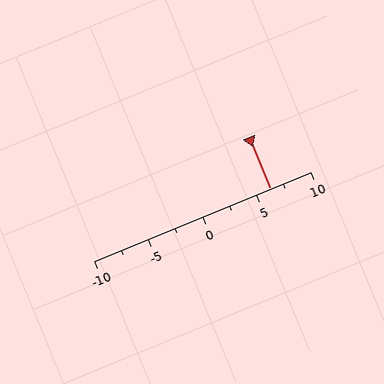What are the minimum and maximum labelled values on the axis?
The axis runs from -10 to 10.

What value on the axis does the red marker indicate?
The marker indicates approximately 6.2.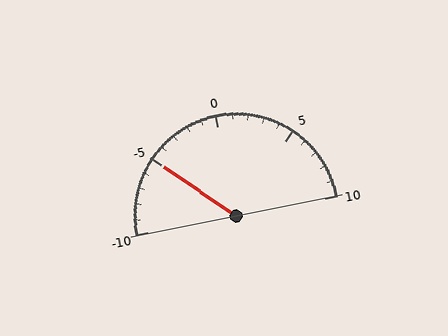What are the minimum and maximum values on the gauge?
The gauge ranges from -10 to 10.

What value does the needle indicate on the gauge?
The needle indicates approximately -5.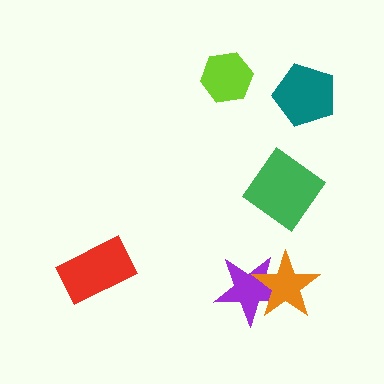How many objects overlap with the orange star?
1 object overlaps with the orange star.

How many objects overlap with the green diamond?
0 objects overlap with the green diamond.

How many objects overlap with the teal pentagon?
0 objects overlap with the teal pentagon.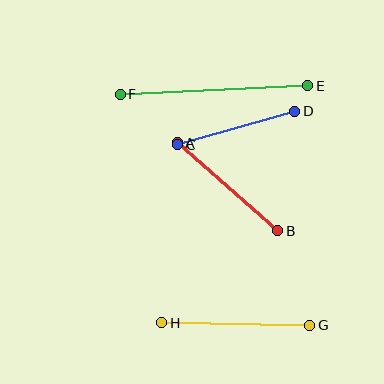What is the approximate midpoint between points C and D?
The midpoint is at approximately (236, 128) pixels.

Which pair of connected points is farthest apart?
Points E and F are farthest apart.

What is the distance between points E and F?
The distance is approximately 188 pixels.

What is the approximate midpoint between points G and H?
The midpoint is at approximately (236, 324) pixels.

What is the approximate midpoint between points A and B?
The midpoint is at approximately (227, 187) pixels.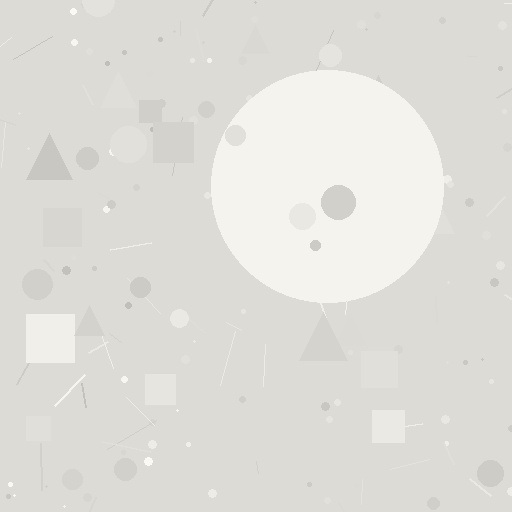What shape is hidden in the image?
A circle is hidden in the image.